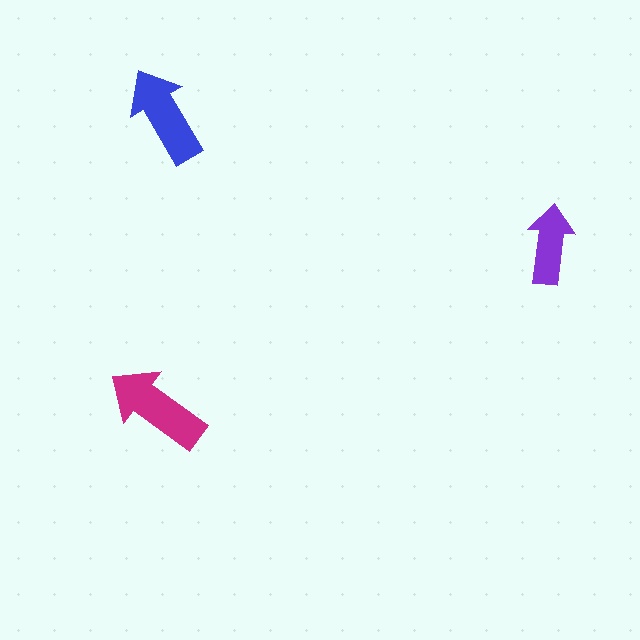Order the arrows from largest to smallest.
the magenta one, the blue one, the purple one.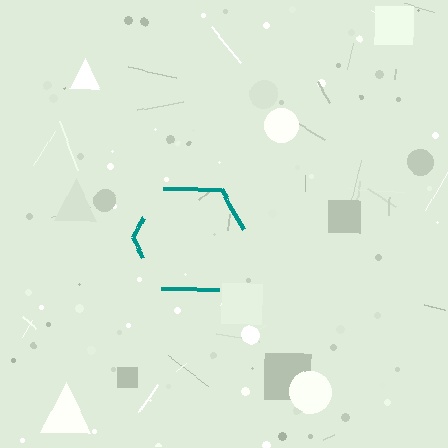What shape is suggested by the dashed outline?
The dashed outline suggests a hexagon.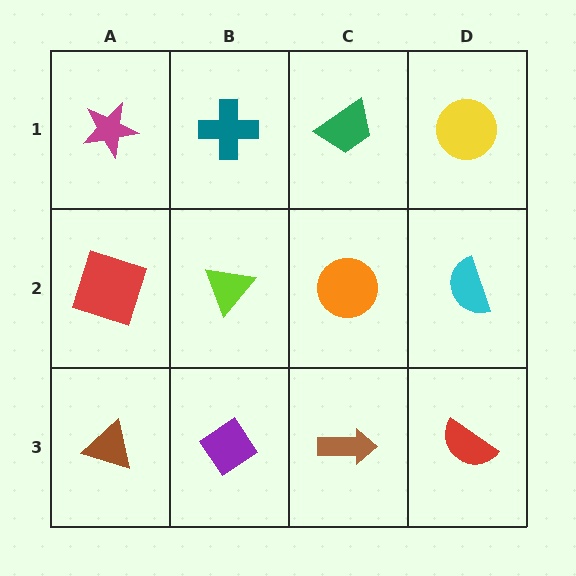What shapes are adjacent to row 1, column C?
An orange circle (row 2, column C), a teal cross (row 1, column B), a yellow circle (row 1, column D).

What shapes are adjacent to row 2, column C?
A green trapezoid (row 1, column C), a brown arrow (row 3, column C), a lime triangle (row 2, column B), a cyan semicircle (row 2, column D).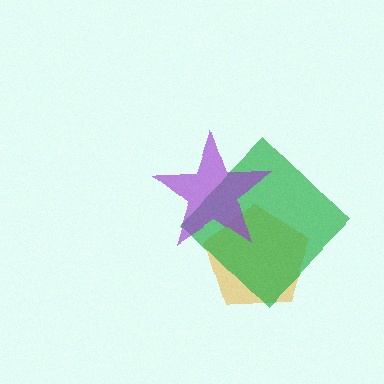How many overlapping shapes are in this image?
There are 3 overlapping shapes in the image.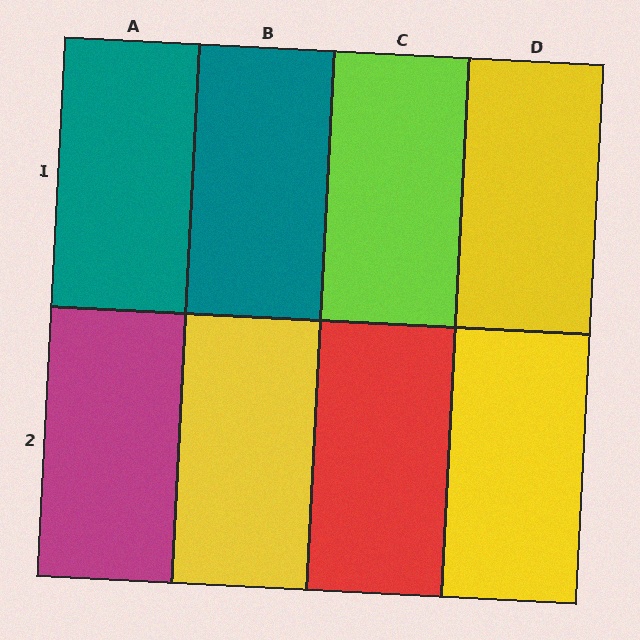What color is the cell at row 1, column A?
Teal.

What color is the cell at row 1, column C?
Lime.